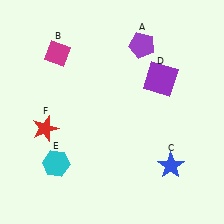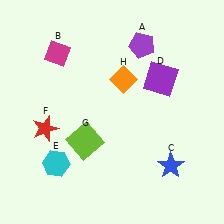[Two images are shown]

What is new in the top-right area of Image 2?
An orange diamond (H) was added in the top-right area of Image 2.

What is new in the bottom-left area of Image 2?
A lime square (G) was added in the bottom-left area of Image 2.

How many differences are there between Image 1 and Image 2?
There are 2 differences between the two images.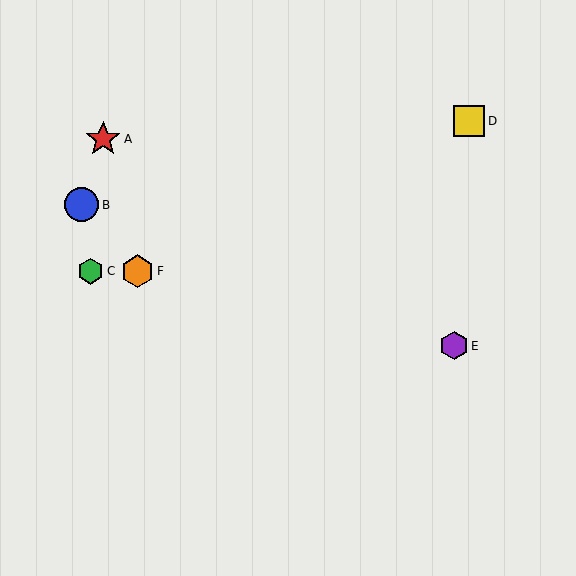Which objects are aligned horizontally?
Objects C, F are aligned horizontally.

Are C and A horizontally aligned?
No, C is at y≈271 and A is at y≈139.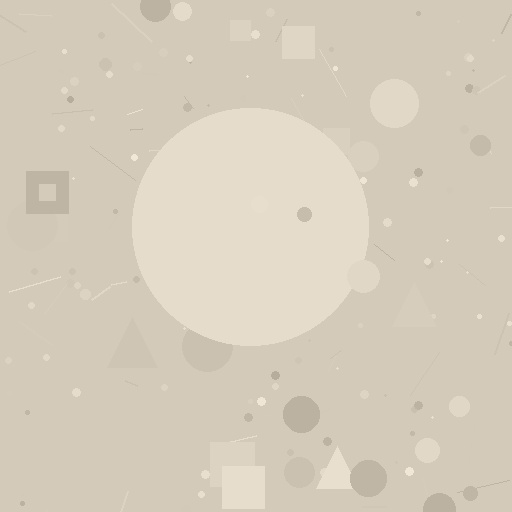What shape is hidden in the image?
A circle is hidden in the image.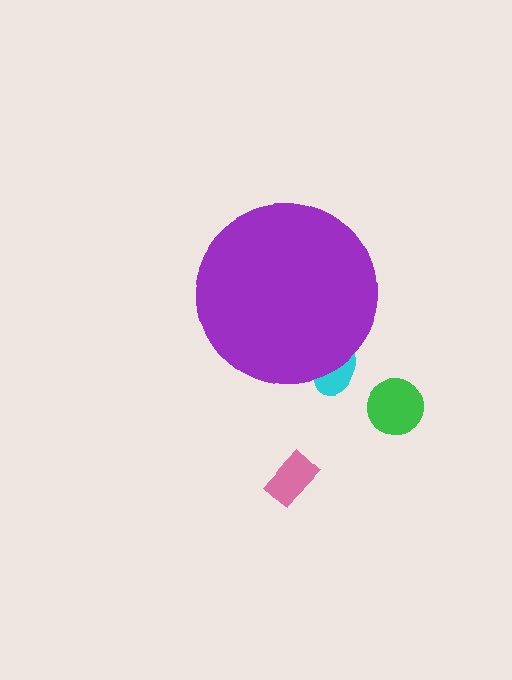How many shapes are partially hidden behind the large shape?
1 shape is partially hidden.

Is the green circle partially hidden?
No, the green circle is fully visible.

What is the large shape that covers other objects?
A purple circle.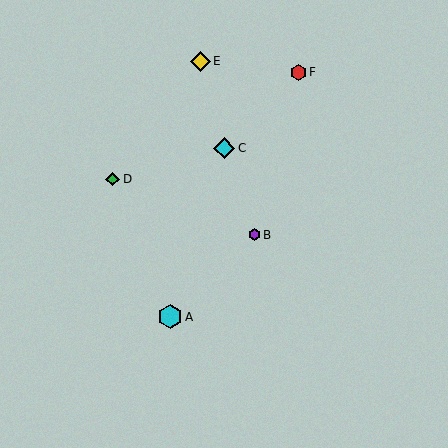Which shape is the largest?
The cyan hexagon (labeled A) is the largest.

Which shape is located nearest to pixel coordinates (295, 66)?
The red hexagon (labeled F) at (299, 72) is nearest to that location.